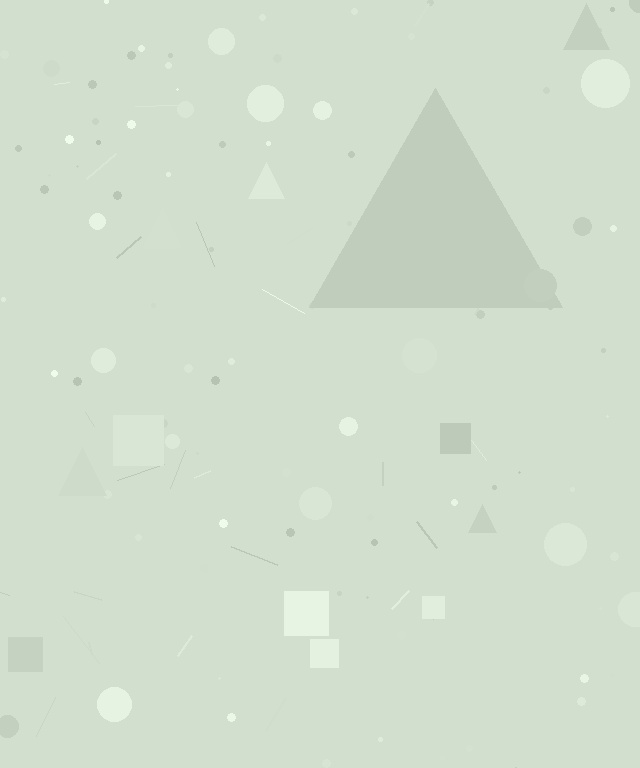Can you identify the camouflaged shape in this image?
The camouflaged shape is a triangle.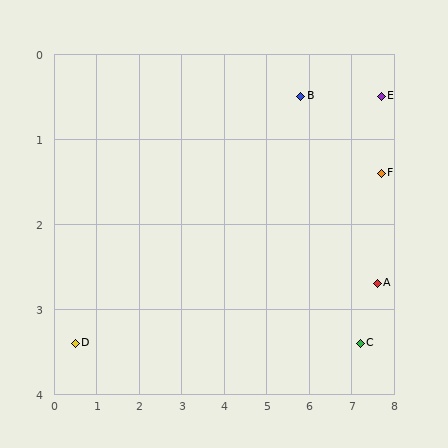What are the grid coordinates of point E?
Point E is at approximately (7.7, 0.5).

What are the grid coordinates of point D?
Point D is at approximately (0.5, 3.4).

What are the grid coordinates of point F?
Point F is at approximately (7.7, 1.4).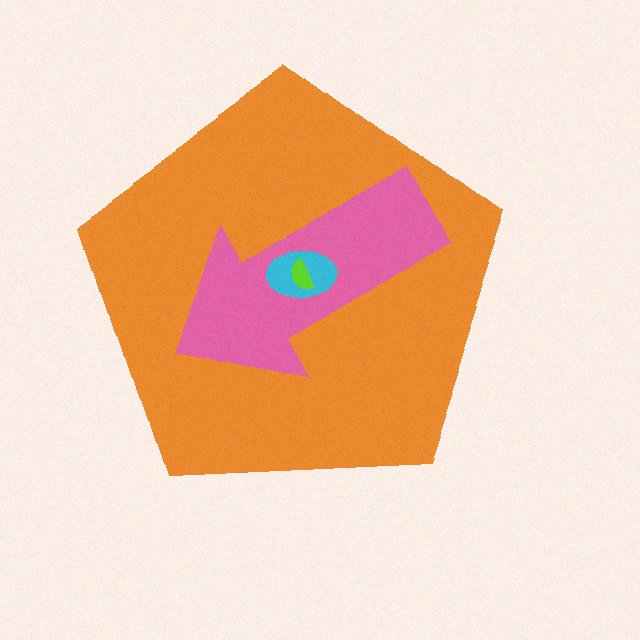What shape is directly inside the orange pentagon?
The pink arrow.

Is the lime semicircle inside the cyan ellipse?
Yes.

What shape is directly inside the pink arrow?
The cyan ellipse.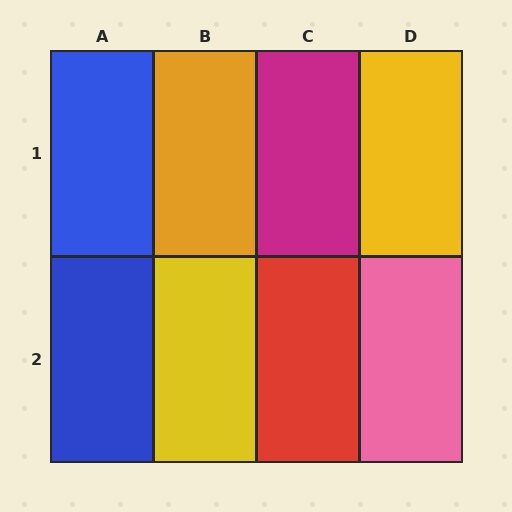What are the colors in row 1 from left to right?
Blue, orange, magenta, yellow.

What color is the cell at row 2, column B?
Yellow.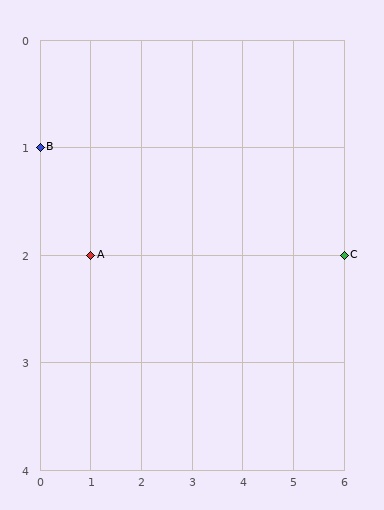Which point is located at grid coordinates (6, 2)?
Point C is at (6, 2).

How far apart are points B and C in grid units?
Points B and C are 6 columns and 1 row apart (about 6.1 grid units diagonally).